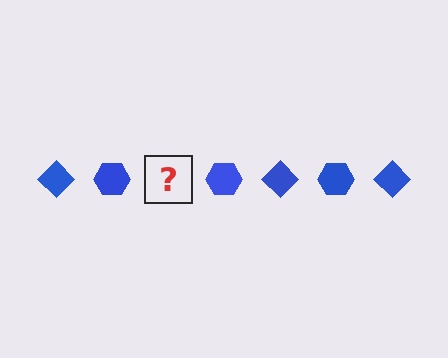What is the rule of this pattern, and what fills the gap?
The rule is that the pattern cycles through diamond, hexagon shapes in blue. The gap should be filled with a blue diamond.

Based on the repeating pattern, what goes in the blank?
The blank should be a blue diamond.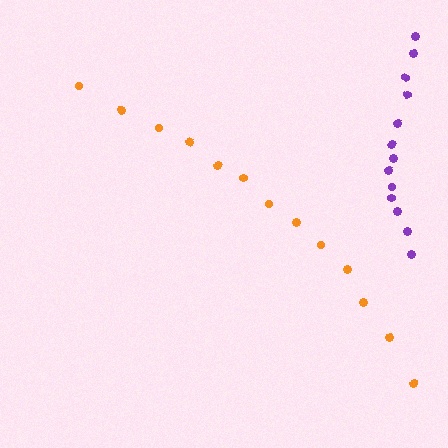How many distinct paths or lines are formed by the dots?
There are 2 distinct paths.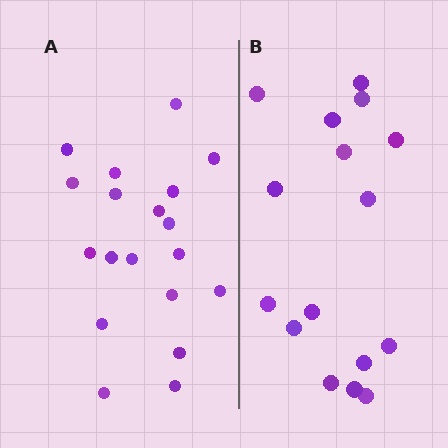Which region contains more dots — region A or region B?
Region A (the left region) has more dots.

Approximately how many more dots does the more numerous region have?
Region A has just a few more — roughly 2 or 3 more dots than region B.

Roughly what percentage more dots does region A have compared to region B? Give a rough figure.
About 20% more.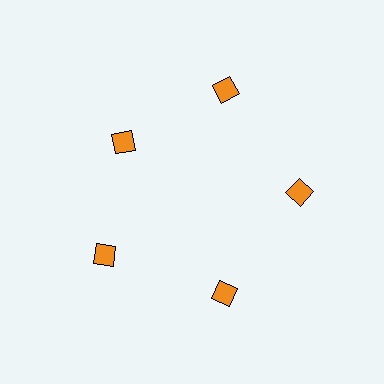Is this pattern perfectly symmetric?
No. The 5 orange diamonds are arranged in a ring, but one element near the 10 o'clock position is pulled inward toward the center, breaking the 5-fold rotational symmetry.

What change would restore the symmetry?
The symmetry would be restored by moving it outward, back onto the ring so that all 5 diamonds sit at equal angles and equal distance from the center.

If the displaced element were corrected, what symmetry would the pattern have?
It would have 5-fold rotational symmetry — the pattern would map onto itself every 72 degrees.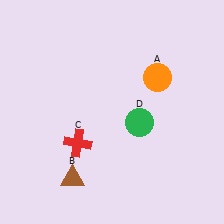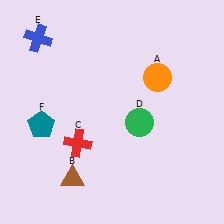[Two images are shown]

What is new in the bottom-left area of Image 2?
A teal pentagon (F) was added in the bottom-left area of Image 2.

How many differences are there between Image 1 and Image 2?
There are 2 differences between the two images.